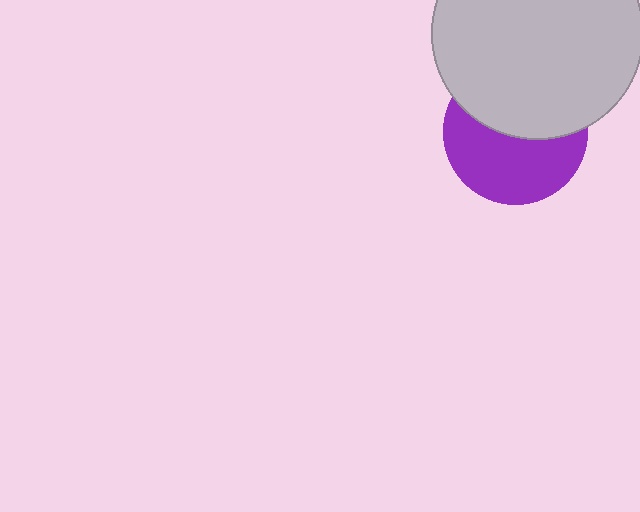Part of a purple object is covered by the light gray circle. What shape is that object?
It is a circle.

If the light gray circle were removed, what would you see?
You would see the complete purple circle.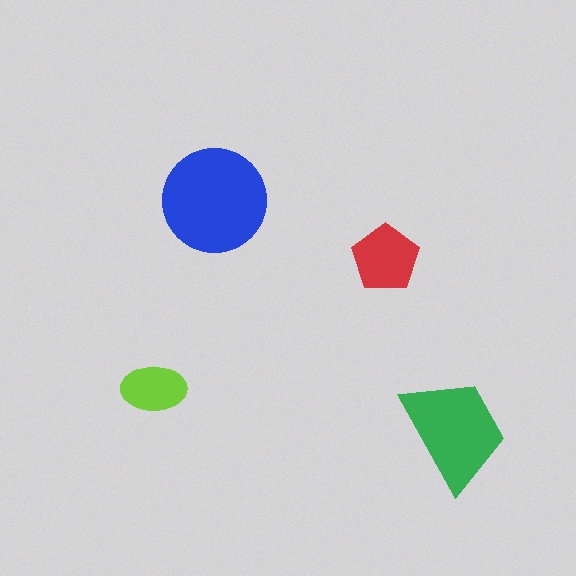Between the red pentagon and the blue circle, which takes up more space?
The blue circle.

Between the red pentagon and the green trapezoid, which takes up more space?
The green trapezoid.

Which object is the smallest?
The lime ellipse.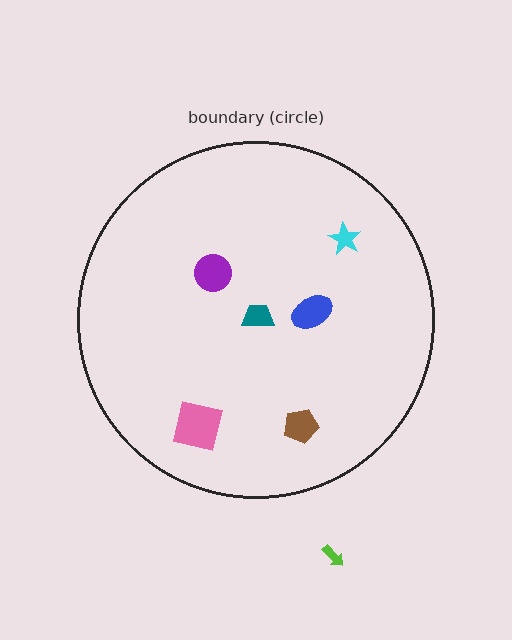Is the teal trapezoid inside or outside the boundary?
Inside.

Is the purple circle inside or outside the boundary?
Inside.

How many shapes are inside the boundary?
6 inside, 1 outside.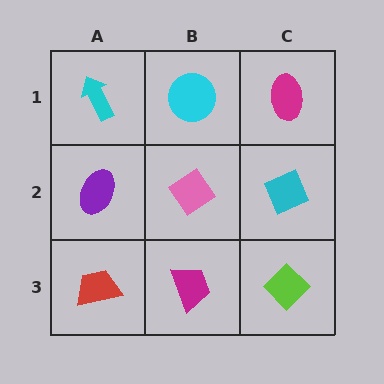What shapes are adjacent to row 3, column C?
A cyan diamond (row 2, column C), a magenta trapezoid (row 3, column B).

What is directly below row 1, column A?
A purple ellipse.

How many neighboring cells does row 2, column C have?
3.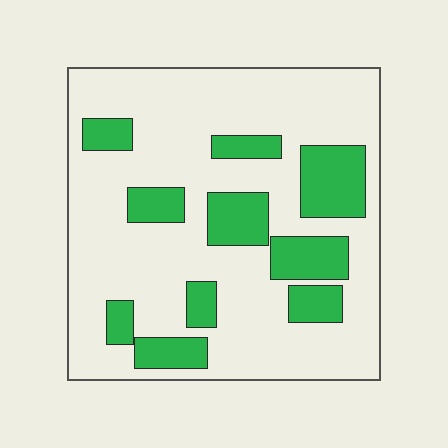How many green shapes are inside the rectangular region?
10.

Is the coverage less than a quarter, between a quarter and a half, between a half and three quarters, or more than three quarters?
Less than a quarter.